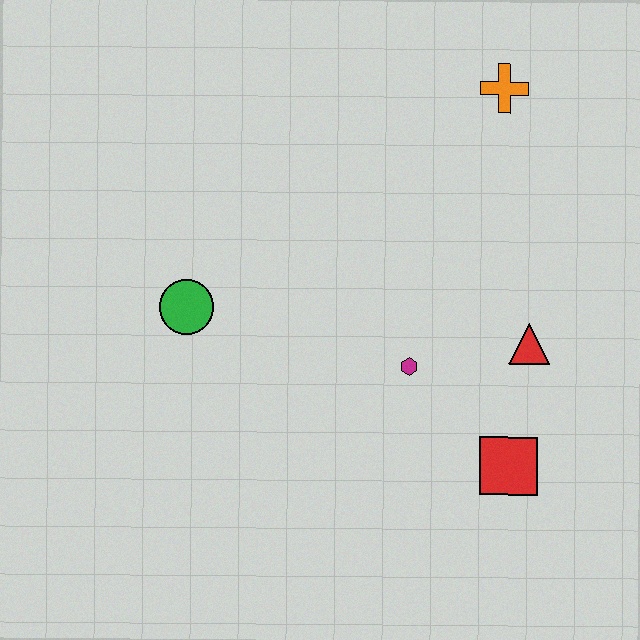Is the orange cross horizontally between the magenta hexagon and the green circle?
No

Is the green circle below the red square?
No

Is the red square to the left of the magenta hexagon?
No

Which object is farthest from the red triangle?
The green circle is farthest from the red triangle.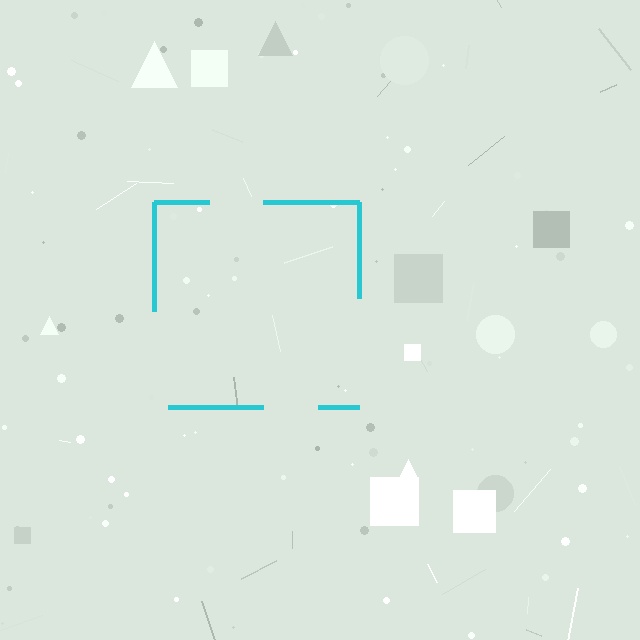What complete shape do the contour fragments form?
The contour fragments form a square.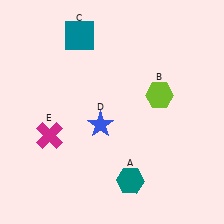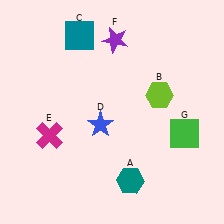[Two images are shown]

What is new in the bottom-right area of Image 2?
A green square (G) was added in the bottom-right area of Image 2.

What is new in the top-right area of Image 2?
A purple star (F) was added in the top-right area of Image 2.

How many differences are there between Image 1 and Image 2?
There are 2 differences between the two images.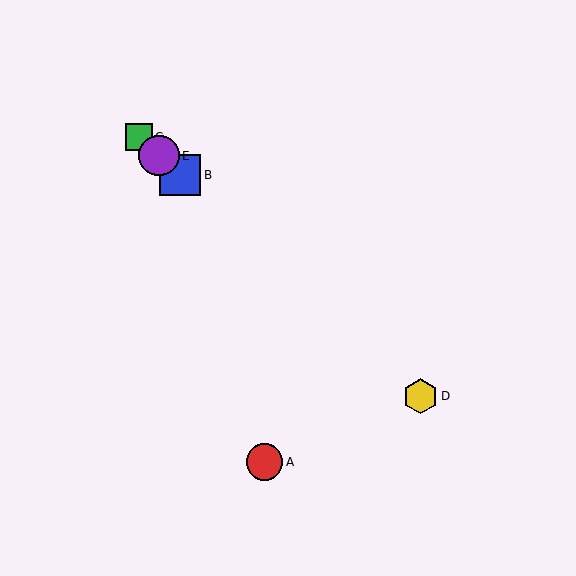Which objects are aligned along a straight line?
Objects B, C, D, E are aligned along a straight line.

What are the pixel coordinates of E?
Object E is at (159, 156).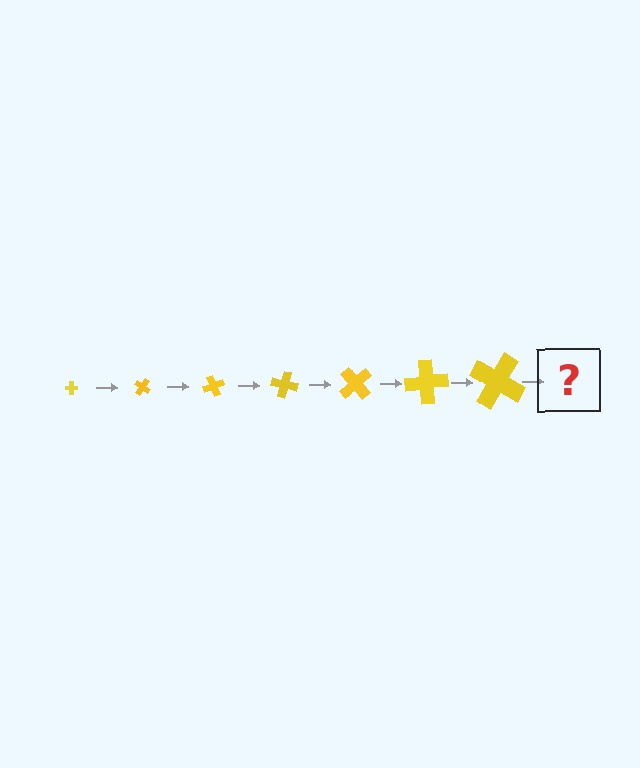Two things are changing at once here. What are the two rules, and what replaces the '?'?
The two rules are that the cross grows larger each step and it rotates 35 degrees each step. The '?' should be a cross, larger than the previous one and rotated 245 degrees from the start.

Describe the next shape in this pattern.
It should be a cross, larger than the previous one and rotated 245 degrees from the start.